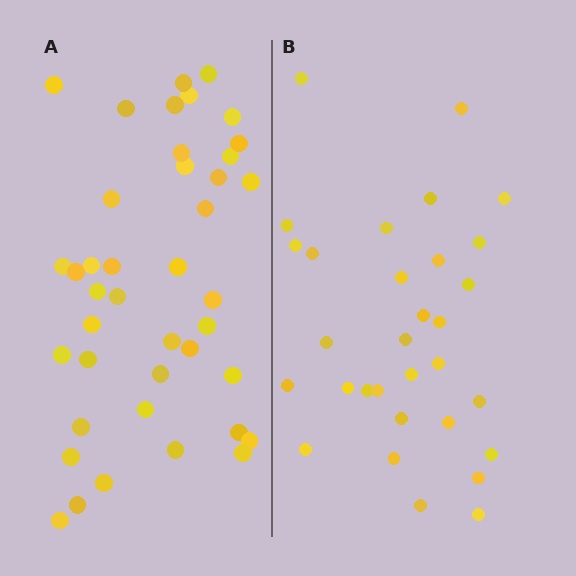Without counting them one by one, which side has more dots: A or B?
Region A (the left region) has more dots.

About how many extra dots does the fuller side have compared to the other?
Region A has roughly 10 or so more dots than region B.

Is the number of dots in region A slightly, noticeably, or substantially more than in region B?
Region A has noticeably more, but not dramatically so. The ratio is roughly 1.3 to 1.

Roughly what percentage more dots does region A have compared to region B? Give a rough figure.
About 30% more.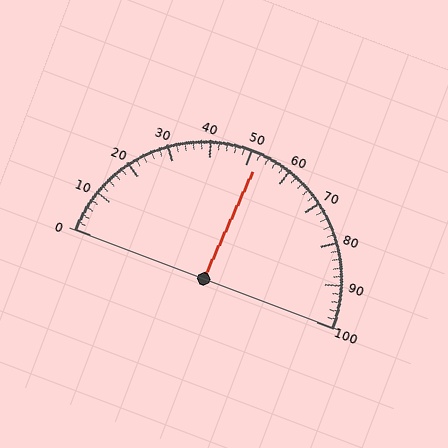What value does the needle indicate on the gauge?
The needle indicates approximately 52.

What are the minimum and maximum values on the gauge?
The gauge ranges from 0 to 100.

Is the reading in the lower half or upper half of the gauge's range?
The reading is in the upper half of the range (0 to 100).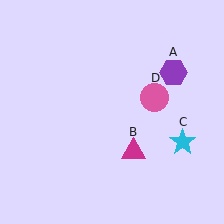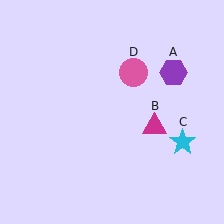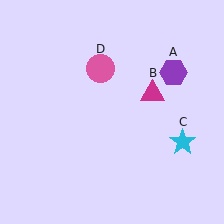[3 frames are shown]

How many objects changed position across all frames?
2 objects changed position: magenta triangle (object B), pink circle (object D).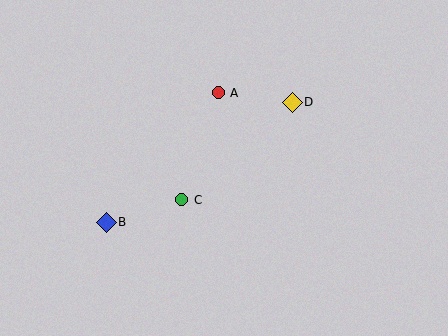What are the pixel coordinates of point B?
Point B is at (106, 222).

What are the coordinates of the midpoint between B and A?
The midpoint between B and A is at (162, 157).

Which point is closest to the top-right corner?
Point D is closest to the top-right corner.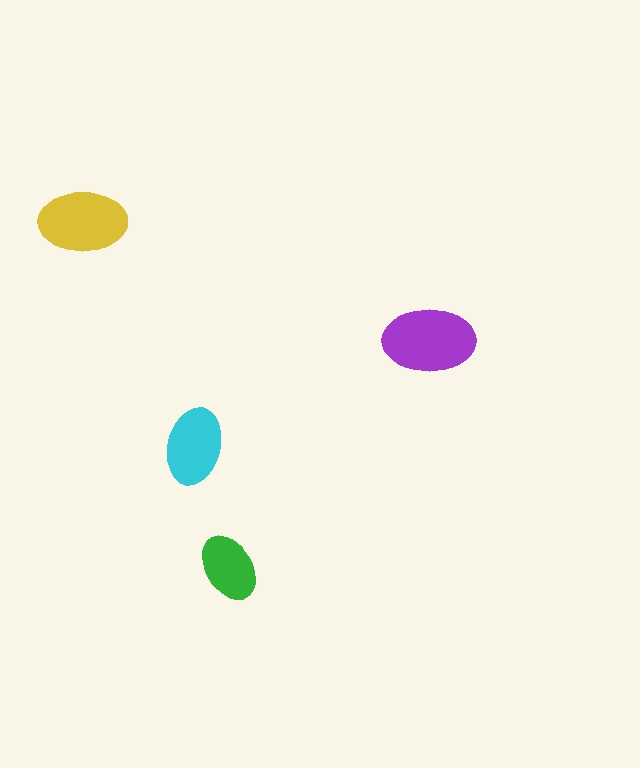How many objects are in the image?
There are 4 objects in the image.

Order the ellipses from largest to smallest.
the purple one, the yellow one, the cyan one, the green one.